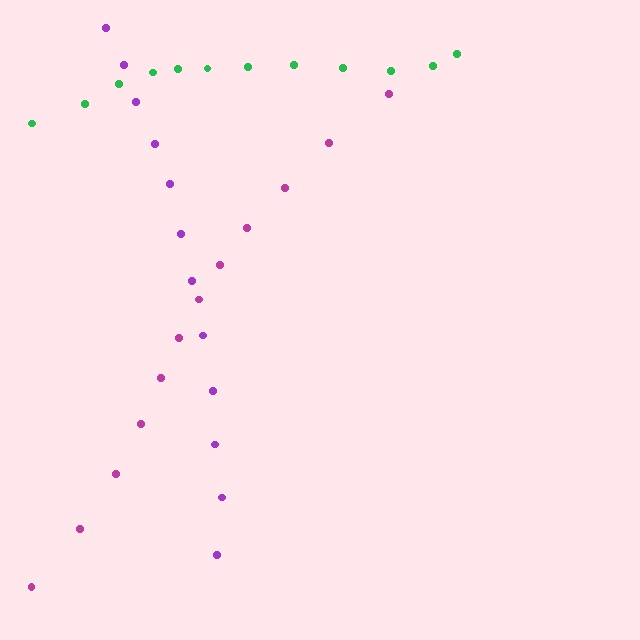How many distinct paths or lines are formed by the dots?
There are 3 distinct paths.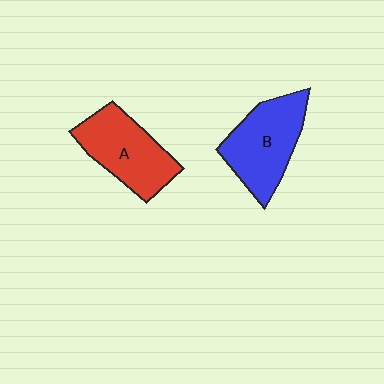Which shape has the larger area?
Shape B (blue).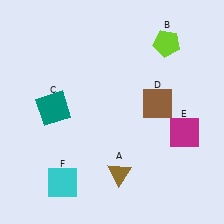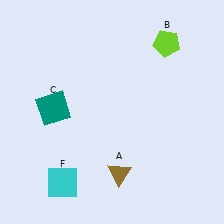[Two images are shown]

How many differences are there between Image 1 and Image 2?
There are 2 differences between the two images.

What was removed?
The brown square (D), the magenta square (E) were removed in Image 2.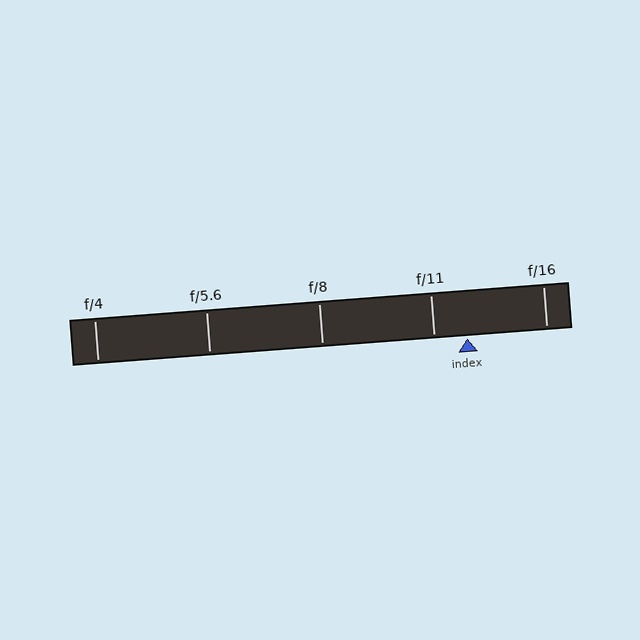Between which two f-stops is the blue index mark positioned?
The index mark is between f/11 and f/16.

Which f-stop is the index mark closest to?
The index mark is closest to f/11.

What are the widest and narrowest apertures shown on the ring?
The widest aperture shown is f/4 and the narrowest is f/16.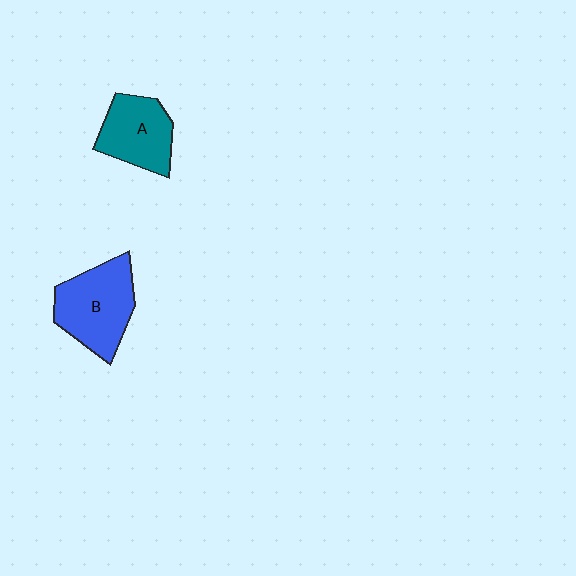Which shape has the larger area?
Shape B (blue).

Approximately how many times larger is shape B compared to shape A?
Approximately 1.3 times.